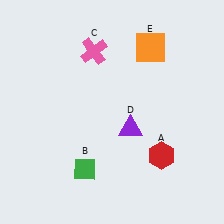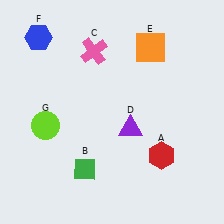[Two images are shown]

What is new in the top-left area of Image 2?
A blue hexagon (F) was added in the top-left area of Image 2.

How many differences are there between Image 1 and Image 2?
There are 2 differences between the two images.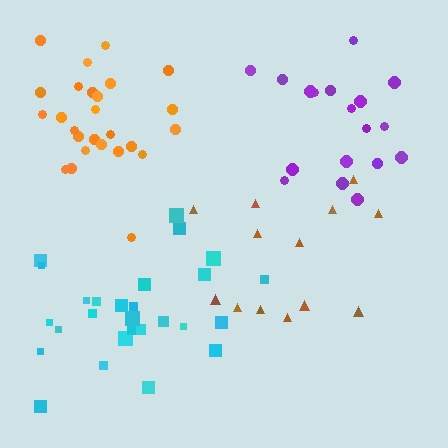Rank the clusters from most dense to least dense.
orange, purple, cyan, brown.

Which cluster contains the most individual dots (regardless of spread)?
Cyan (27).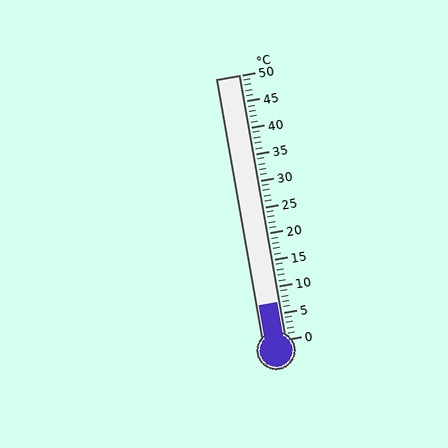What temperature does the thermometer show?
The thermometer shows approximately 7°C.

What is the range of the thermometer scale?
The thermometer scale ranges from 0°C to 50°C.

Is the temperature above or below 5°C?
The temperature is above 5°C.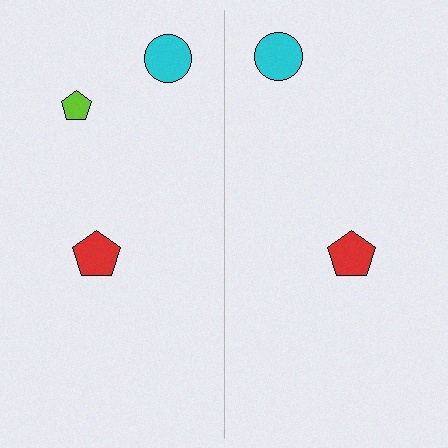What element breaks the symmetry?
A lime pentagon is missing from the right side.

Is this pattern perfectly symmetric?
No, the pattern is not perfectly symmetric. A lime pentagon is missing from the right side.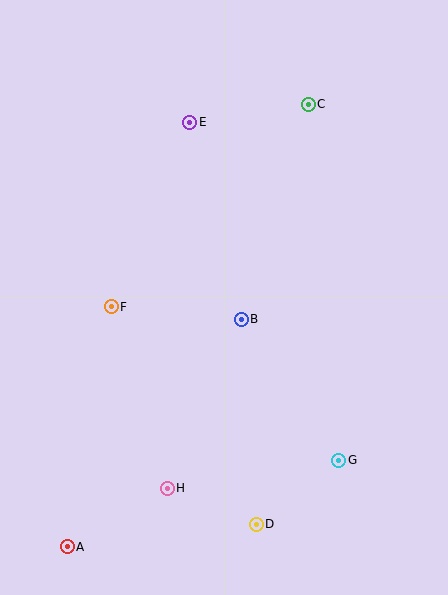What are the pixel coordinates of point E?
Point E is at (190, 122).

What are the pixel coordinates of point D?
Point D is at (256, 524).